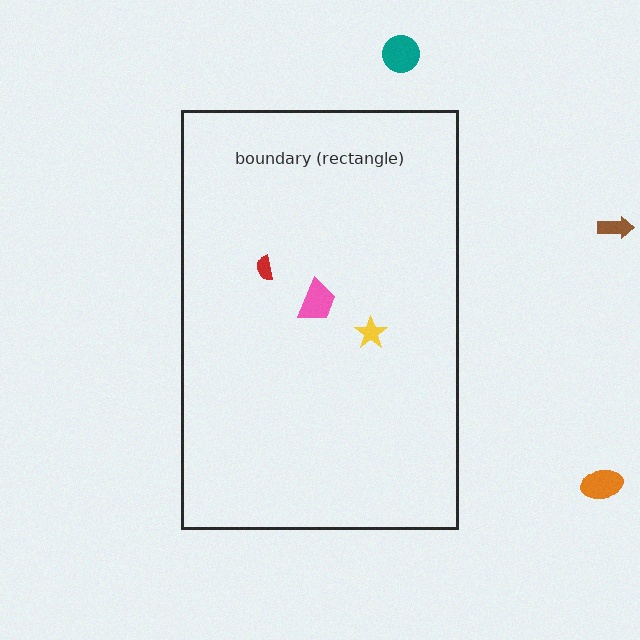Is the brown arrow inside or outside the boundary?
Outside.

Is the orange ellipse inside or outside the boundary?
Outside.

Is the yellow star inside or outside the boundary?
Inside.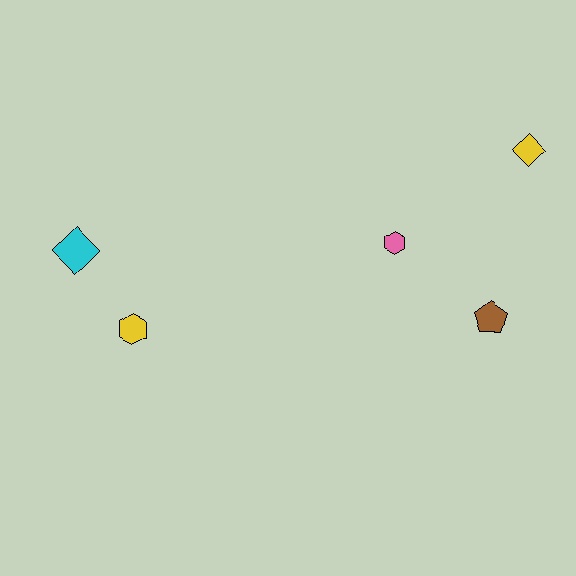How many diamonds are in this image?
There are 2 diamonds.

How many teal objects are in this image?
There are no teal objects.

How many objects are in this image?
There are 5 objects.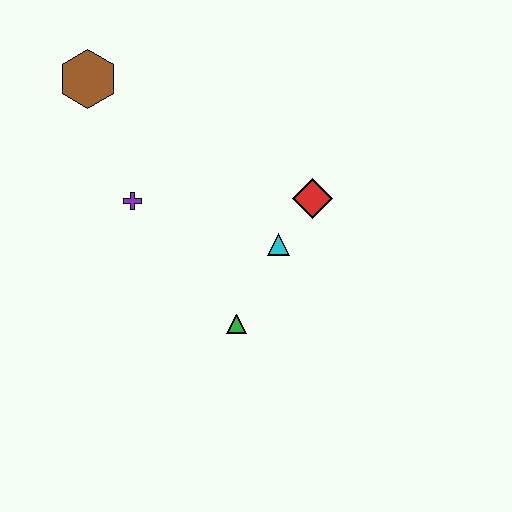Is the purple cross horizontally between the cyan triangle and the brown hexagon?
Yes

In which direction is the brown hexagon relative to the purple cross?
The brown hexagon is above the purple cross.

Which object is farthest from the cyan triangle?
The brown hexagon is farthest from the cyan triangle.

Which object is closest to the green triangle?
The cyan triangle is closest to the green triangle.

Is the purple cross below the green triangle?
No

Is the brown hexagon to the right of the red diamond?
No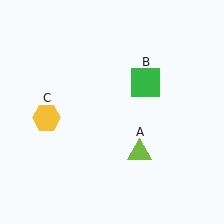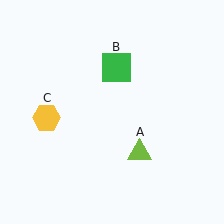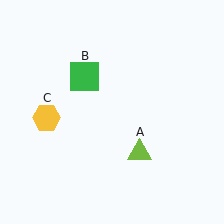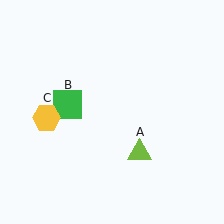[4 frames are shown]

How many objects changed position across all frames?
1 object changed position: green square (object B).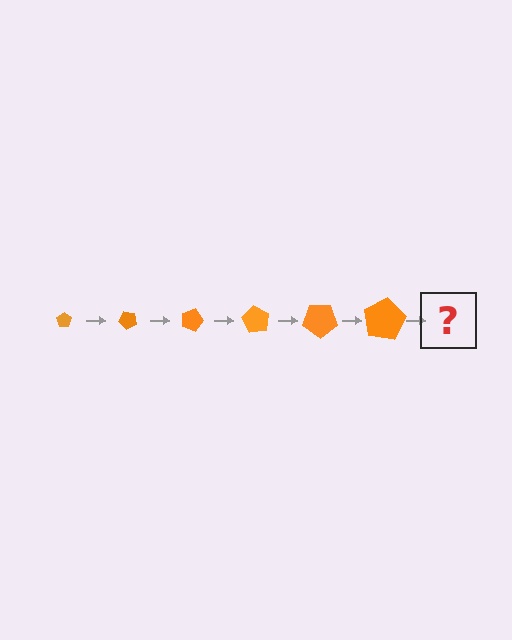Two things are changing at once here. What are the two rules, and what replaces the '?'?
The two rules are that the pentagon grows larger each step and it rotates 45 degrees each step. The '?' should be a pentagon, larger than the previous one and rotated 270 degrees from the start.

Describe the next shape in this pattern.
It should be a pentagon, larger than the previous one and rotated 270 degrees from the start.